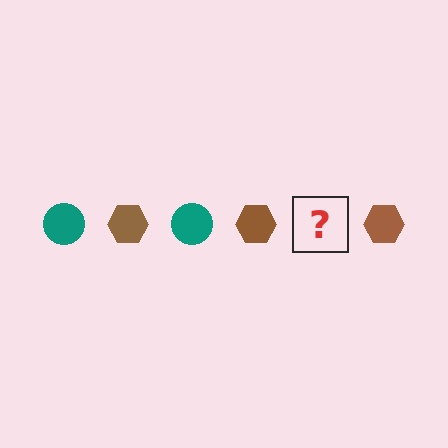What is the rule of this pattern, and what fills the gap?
The rule is that the pattern alternates between teal circle and brown hexagon. The gap should be filled with a teal circle.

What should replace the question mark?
The question mark should be replaced with a teal circle.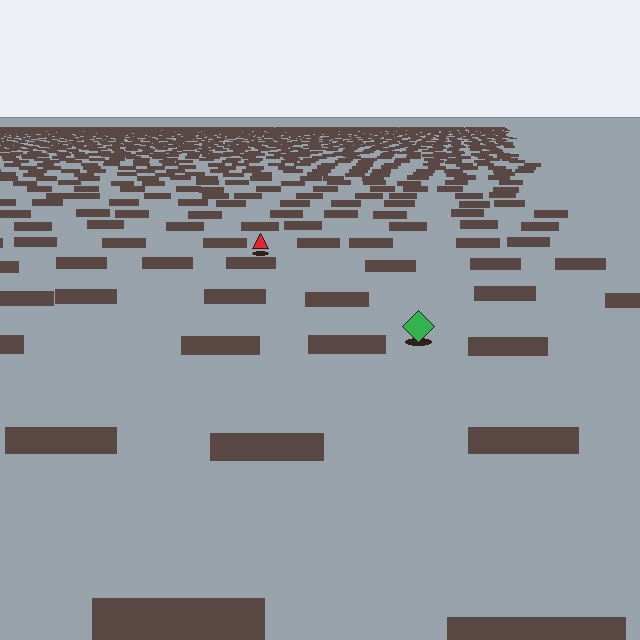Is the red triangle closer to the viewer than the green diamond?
No. The green diamond is closer — you can tell from the texture gradient: the ground texture is coarser near it.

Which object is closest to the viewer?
The green diamond is closest. The texture marks near it are larger and more spread out.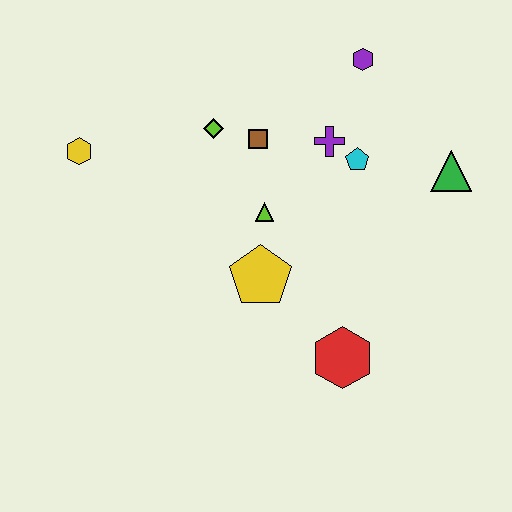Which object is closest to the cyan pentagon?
The purple cross is closest to the cyan pentagon.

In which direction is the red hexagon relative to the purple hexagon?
The red hexagon is below the purple hexagon.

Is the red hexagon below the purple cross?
Yes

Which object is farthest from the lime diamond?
The red hexagon is farthest from the lime diamond.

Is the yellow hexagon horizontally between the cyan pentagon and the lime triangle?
No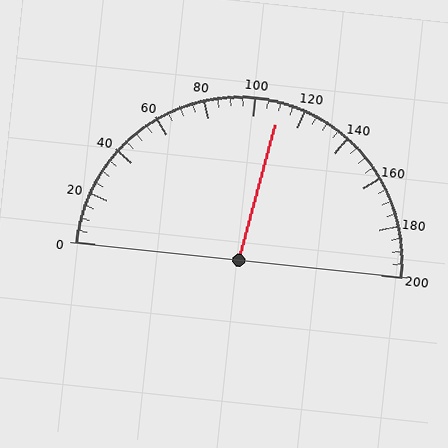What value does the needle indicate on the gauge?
The needle indicates approximately 110.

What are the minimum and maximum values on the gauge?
The gauge ranges from 0 to 200.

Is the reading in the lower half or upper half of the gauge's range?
The reading is in the upper half of the range (0 to 200).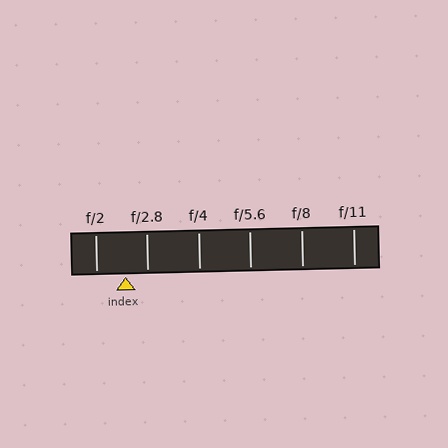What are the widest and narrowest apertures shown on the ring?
The widest aperture shown is f/2 and the narrowest is f/11.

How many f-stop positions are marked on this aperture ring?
There are 6 f-stop positions marked.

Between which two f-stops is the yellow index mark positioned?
The index mark is between f/2 and f/2.8.